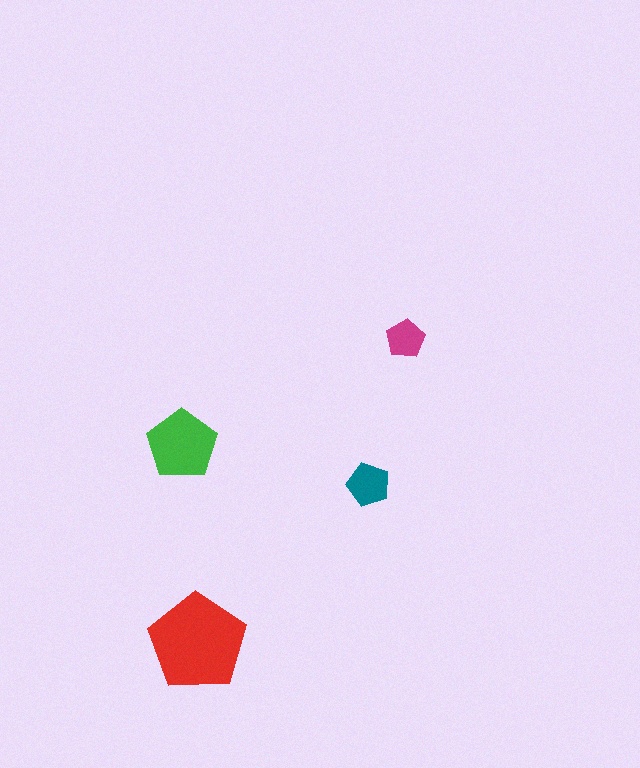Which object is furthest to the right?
The magenta pentagon is rightmost.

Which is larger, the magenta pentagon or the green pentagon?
The green one.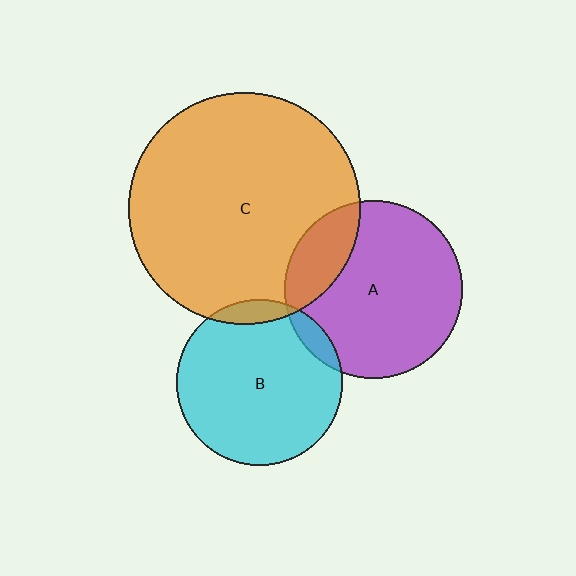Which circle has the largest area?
Circle C (orange).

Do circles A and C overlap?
Yes.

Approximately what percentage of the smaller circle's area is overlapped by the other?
Approximately 20%.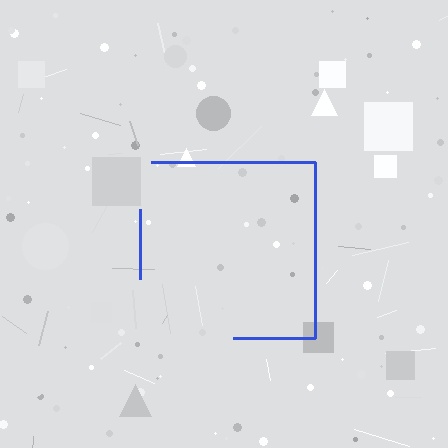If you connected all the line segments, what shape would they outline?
They would outline a square.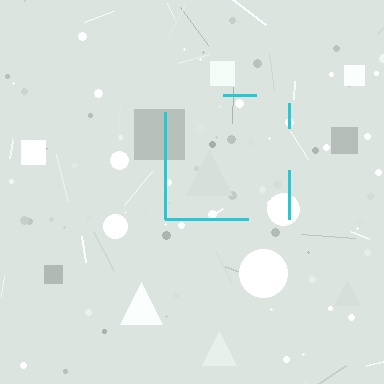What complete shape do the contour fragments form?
The contour fragments form a square.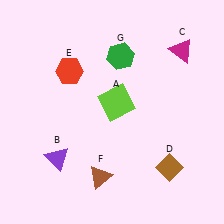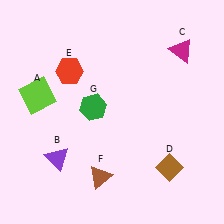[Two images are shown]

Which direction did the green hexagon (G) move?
The green hexagon (G) moved down.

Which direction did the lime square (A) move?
The lime square (A) moved left.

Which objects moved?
The objects that moved are: the lime square (A), the green hexagon (G).